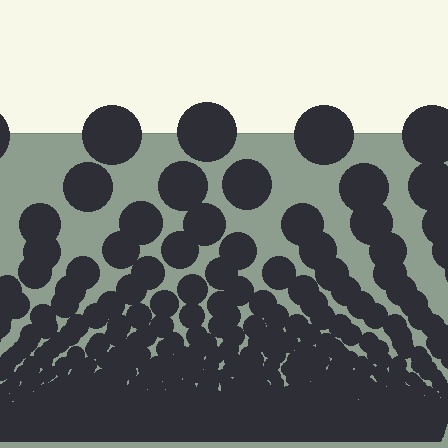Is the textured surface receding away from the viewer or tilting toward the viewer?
The surface appears to tilt toward the viewer. Texture elements get larger and sparser toward the top.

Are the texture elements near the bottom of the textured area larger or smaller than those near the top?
Smaller. The gradient is inverted — elements near the bottom are smaller and denser.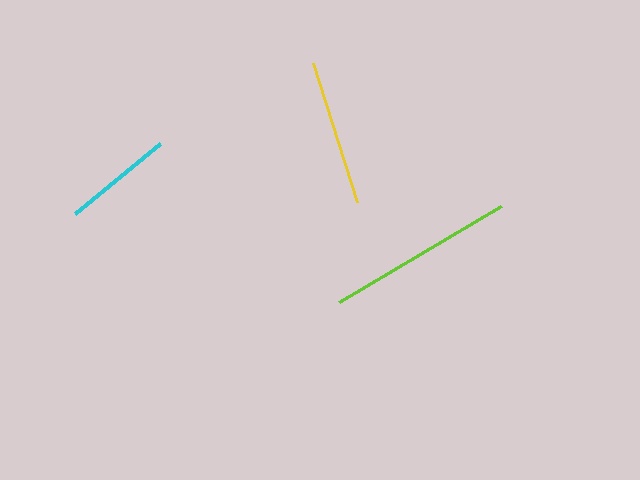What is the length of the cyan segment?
The cyan segment is approximately 110 pixels long.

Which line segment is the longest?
The lime line is the longest at approximately 188 pixels.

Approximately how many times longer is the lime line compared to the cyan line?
The lime line is approximately 1.7 times the length of the cyan line.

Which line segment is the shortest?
The cyan line is the shortest at approximately 110 pixels.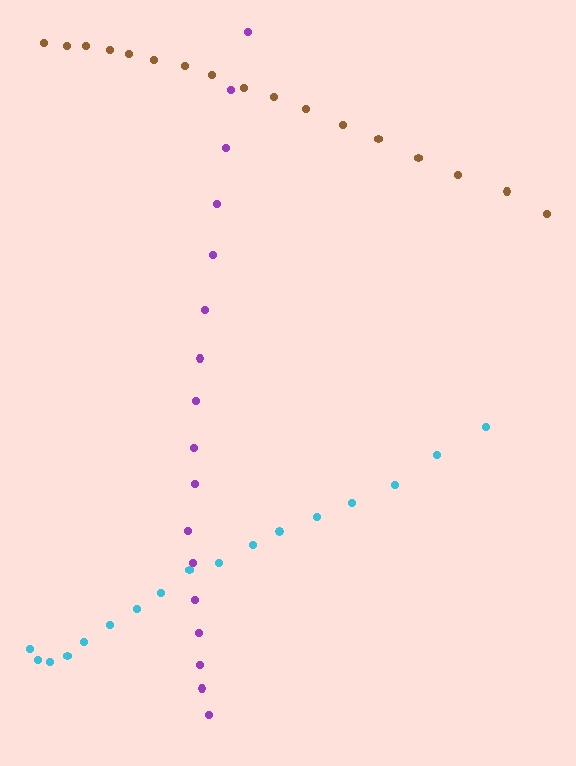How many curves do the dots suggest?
There are 3 distinct paths.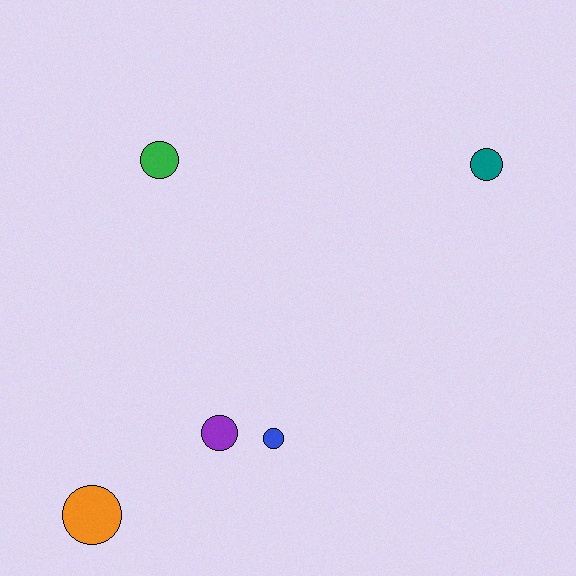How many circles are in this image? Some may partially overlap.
There are 5 circles.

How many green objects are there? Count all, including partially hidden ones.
There is 1 green object.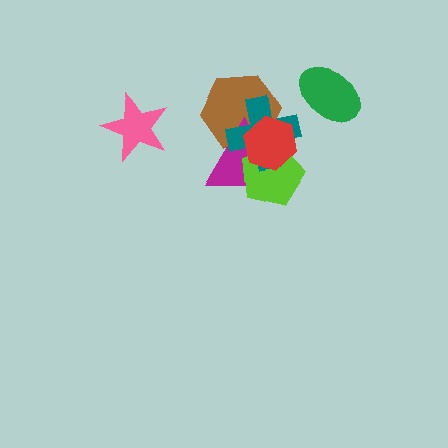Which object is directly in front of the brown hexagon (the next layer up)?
The magenta triangle is directly in front of the brown hexagon.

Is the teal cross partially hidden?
Yes, it is partially covered by another shape.